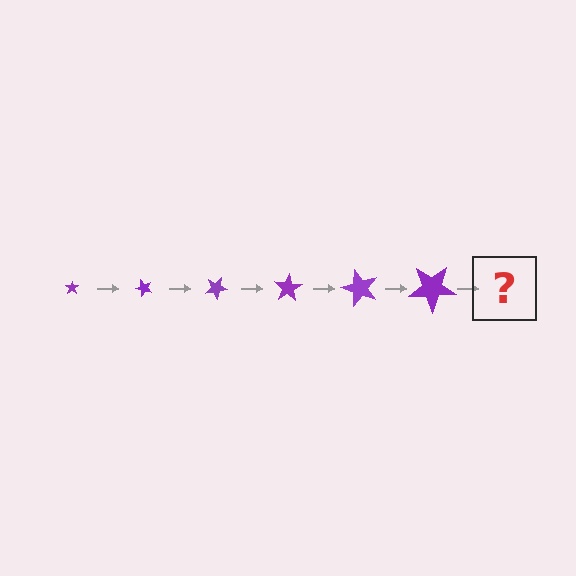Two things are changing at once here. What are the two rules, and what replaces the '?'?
The two rules are that the star grows larger each step and it rotates 50 degrees each step. The '?' should be a star, larger than the previous one and rotated 300 degrees from the start.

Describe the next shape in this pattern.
It should be a star, larger than the previous one and rotated 300 degrees from the start.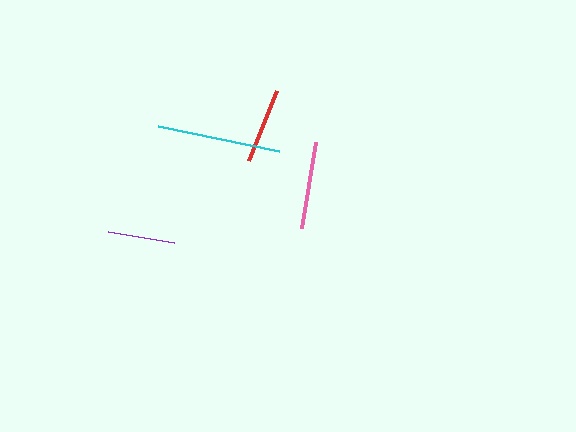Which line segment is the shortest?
The purple line is the shortest at approximately 67 pixels.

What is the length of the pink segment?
The pink segment is approximately 87 pixels long.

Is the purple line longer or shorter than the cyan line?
The cyan line is longer than the purple line.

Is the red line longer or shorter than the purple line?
The red line is longer than the purple line.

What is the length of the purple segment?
The purple segment is approximately 67 pixels long.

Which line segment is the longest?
The cyan line is the longest at approximately 123 pixels.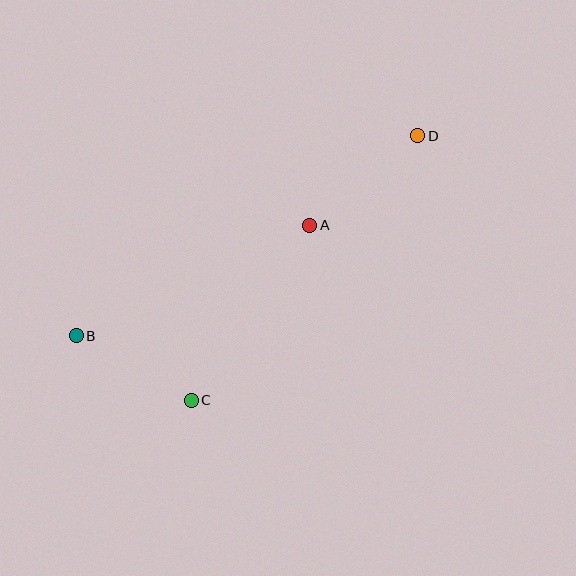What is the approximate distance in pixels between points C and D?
The distance between C and D is approximately 348 pixels.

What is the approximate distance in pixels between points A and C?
The distance between A and C is approximately 212 pixels.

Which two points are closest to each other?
Points B and C are closest to each other.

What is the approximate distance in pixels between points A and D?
The distance between A and D is approximately 140 pixels.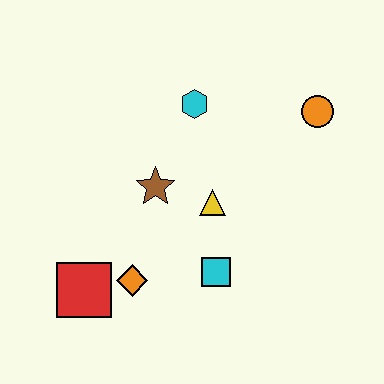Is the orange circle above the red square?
Yes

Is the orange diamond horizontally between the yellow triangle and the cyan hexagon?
No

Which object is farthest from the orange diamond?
The orange circle is farthest from the orange diamond.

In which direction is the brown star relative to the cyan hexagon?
The brown star is below the cyan hexagon.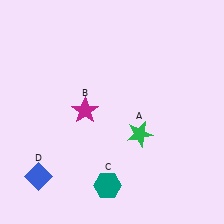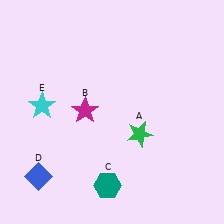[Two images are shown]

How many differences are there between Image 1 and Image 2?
There is 1 difference between the two images.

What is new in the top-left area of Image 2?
A cyan star (E) was added in the top-left area of Image 2.